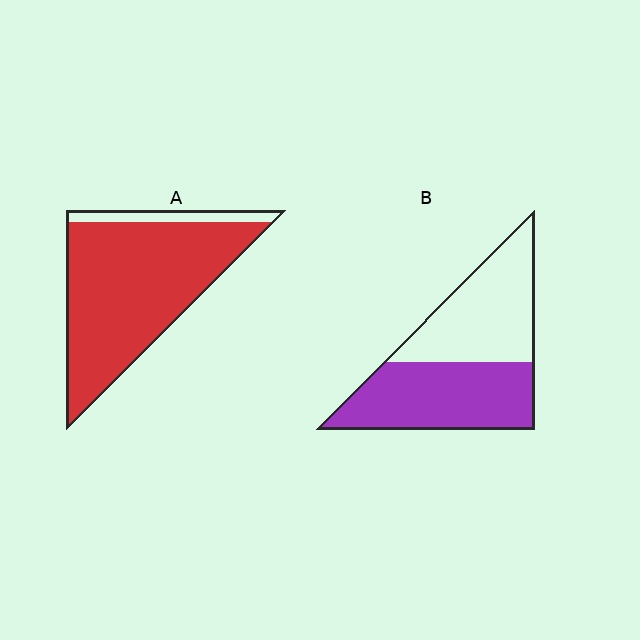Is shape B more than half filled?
Roughly half.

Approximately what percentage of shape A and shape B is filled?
A is approximately 90% and B is approximately 50%.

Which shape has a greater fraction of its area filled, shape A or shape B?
Shape A.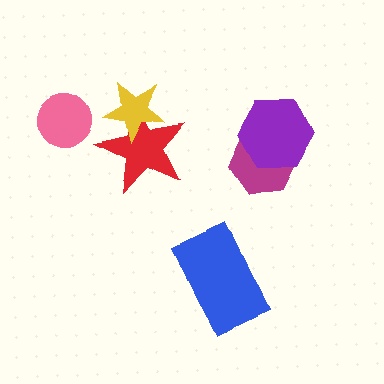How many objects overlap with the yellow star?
1 object overlaps with the yellow star.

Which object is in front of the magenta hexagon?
The purple hexagon is in front of the magenta hexagon.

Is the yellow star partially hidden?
No, no other shape covers it.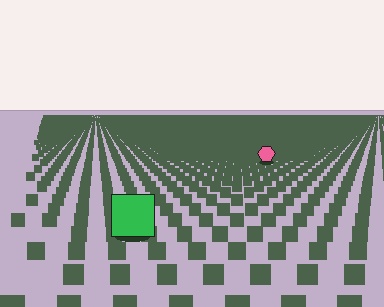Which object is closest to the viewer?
The green square is closest. The texture marks near it are larger and more spread out.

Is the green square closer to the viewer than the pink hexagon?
Yes. The green square is closer — you can tell from the texture gradient: the ground texture is coarser near it.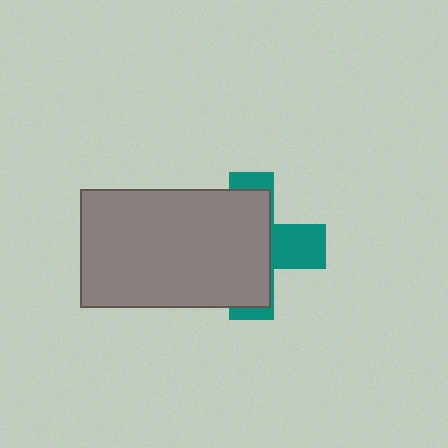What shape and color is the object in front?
The object in front is a gray rectangle.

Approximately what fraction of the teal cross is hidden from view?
Roughly 65% of the teal cross is hidden behind the gray rectangle.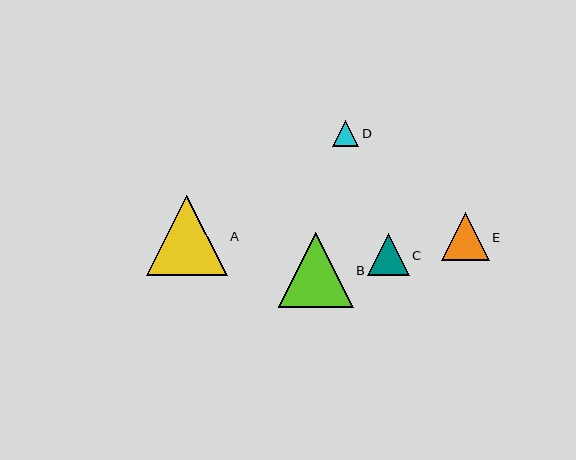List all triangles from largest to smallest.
From largest to smallest: A, B, E, C, D.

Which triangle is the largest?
Triangle A is the largest with a size of approximately 80 pixels.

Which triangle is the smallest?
Triangle D is the smallest with a size of approximately 26 pixels.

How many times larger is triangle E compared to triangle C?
Triangle E is approximately 1.1 times the size of triangle C.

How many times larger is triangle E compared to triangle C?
Triangle E is approximately 1.1 times the size of triangle C.